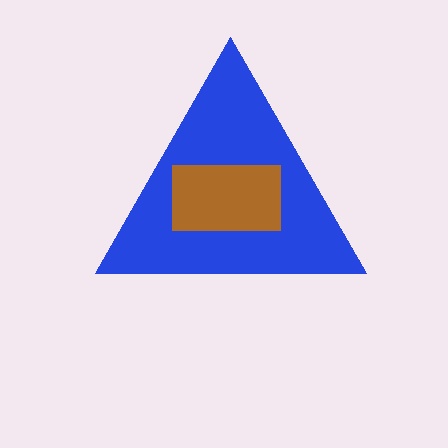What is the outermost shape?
The blue triangle.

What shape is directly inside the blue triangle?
The brown rectangle.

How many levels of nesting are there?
2.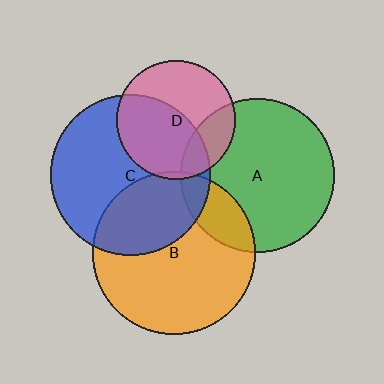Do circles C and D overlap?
Yes.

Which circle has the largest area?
Circle B (orange).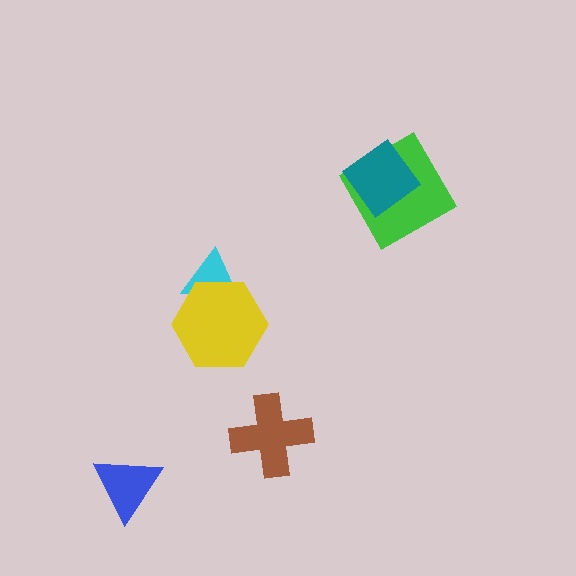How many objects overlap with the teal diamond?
1 object overlaps with the teal diamond.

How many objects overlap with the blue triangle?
0 objects overlap with the blue triangle.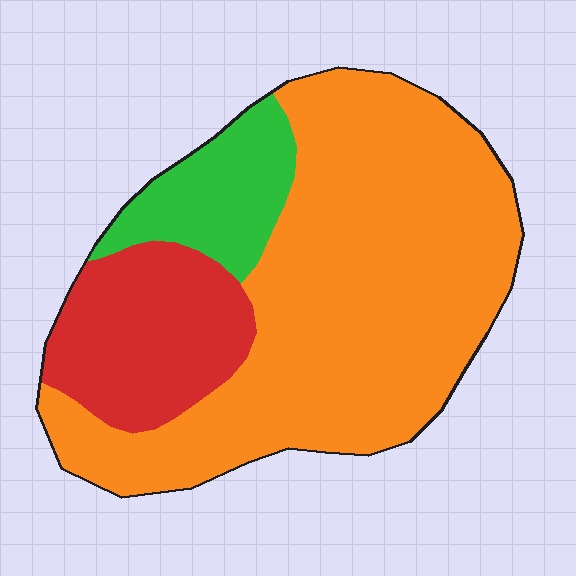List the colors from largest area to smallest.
From largest to smallest: orange, red, green.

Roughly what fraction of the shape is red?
Red takes up about one fifth (1/5) of the shape.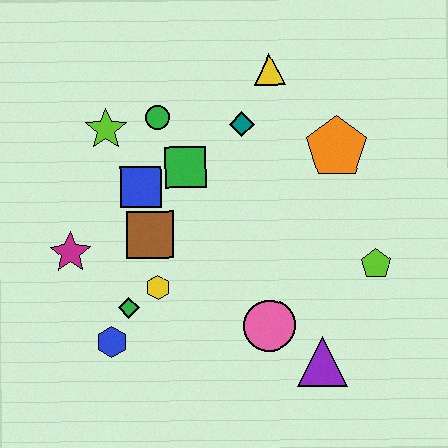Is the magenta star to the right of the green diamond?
No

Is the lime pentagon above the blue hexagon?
Yes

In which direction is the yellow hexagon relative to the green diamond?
The yellow hexagon is to the right of the green diamond.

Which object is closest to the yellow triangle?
The teal diamond is closest to the yellow triangle.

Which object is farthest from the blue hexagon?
The yellow triangle is farthest from the blue hexagon.